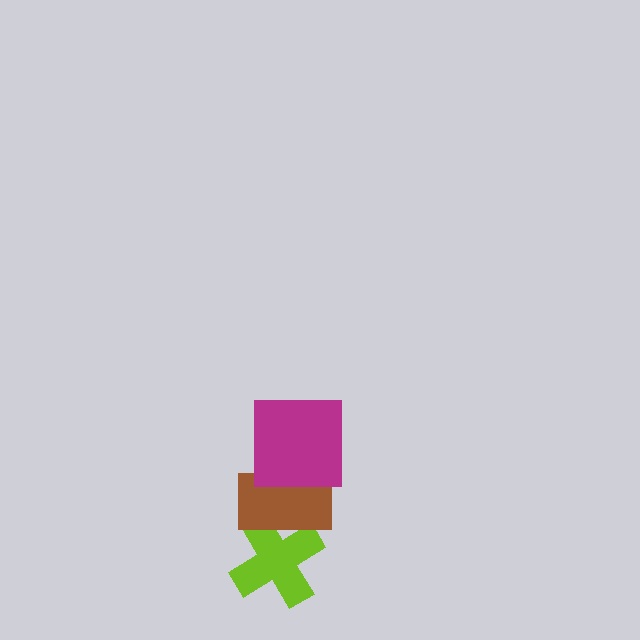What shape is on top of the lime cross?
The brown rectangle is on top of the lime cross.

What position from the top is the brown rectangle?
The brown rectangle is 2nd from the top.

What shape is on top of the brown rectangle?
The magenta square is on top of the brown rectangle.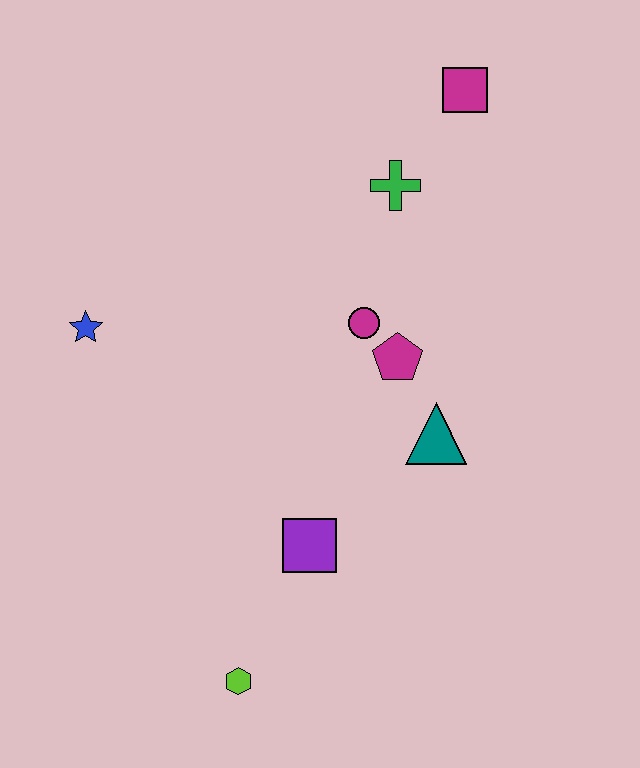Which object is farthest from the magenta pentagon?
The lime hexagon is farthest from the magenta pentagon.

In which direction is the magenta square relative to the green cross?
The magenta square is above the green cross.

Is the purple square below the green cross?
Yes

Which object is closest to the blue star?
The magenta circle is closest to the blue star.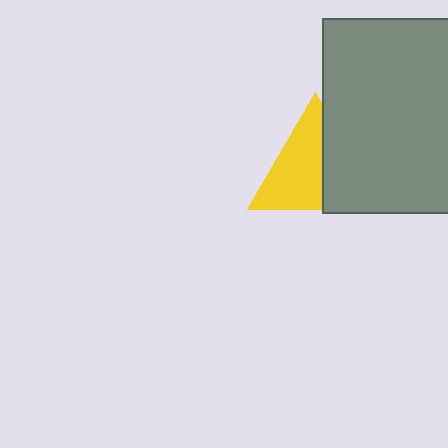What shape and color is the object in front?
The object in front is a gray rectangle.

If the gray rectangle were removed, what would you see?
You would see the complete yellow triangle.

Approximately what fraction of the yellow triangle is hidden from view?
Roughly 41% of the yellow triangle is hidden behind the gray rectangle.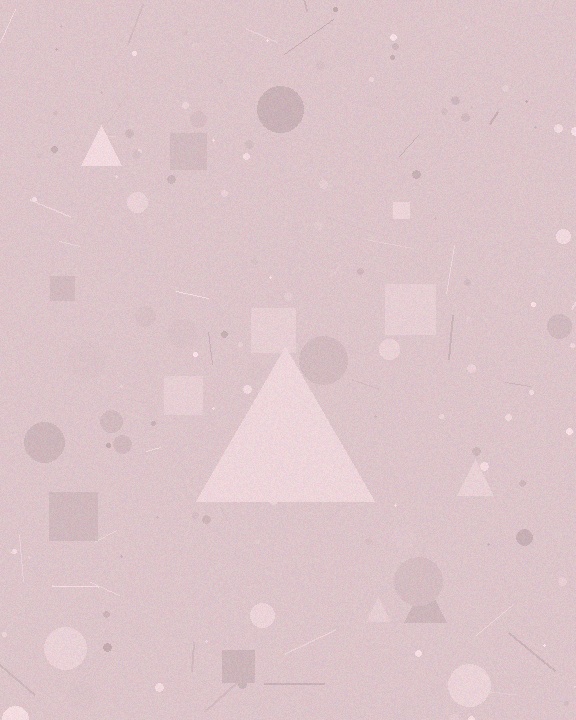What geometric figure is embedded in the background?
A triangle is embedded in the background.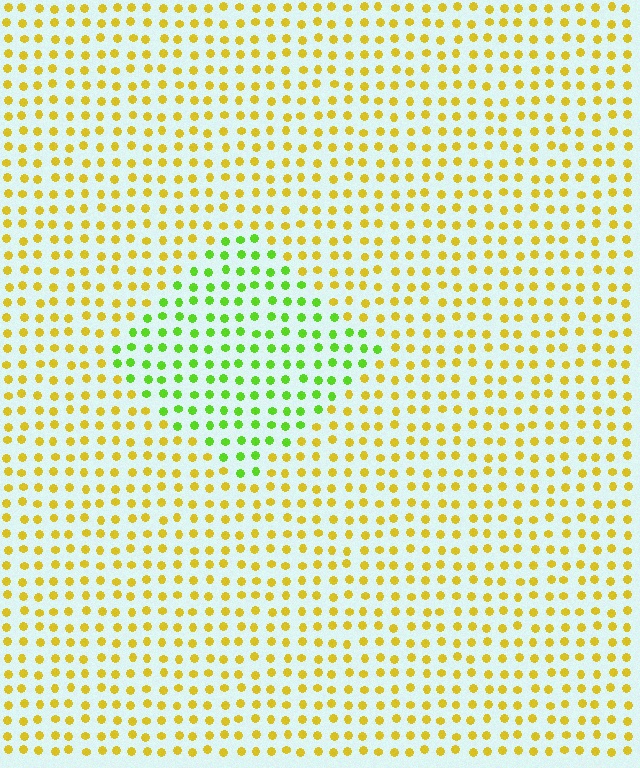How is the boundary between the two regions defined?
The boundary is defined purely by a slight shift in hue (about 50 degrees). Spacing, size, and orientation are identical on both sides.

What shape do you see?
I see a diamond.